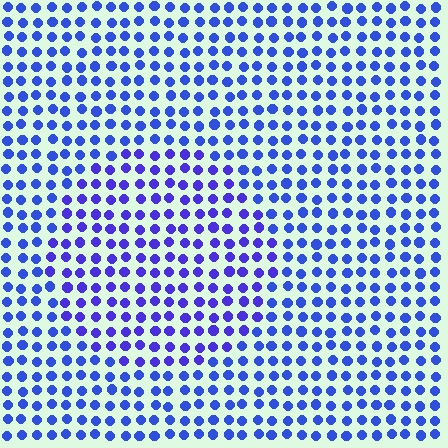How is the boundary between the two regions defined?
The boundary is defined purely by a slight shift in hue (about 21 degrees). Spacing, size, and orientation are identical on both sides.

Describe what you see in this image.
The image is filled with small blue elements in a uniform arrangement. A circle-shaped region is visible where the elements are tinted to a slightly different hue, forming a subtle color boundary.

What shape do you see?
I see a circle.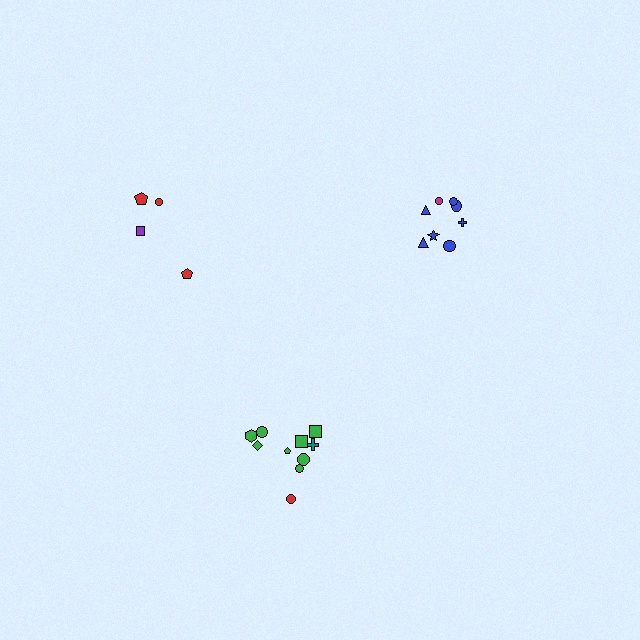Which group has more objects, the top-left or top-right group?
The top-right group.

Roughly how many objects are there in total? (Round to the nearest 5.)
Roughly 20 objects in total.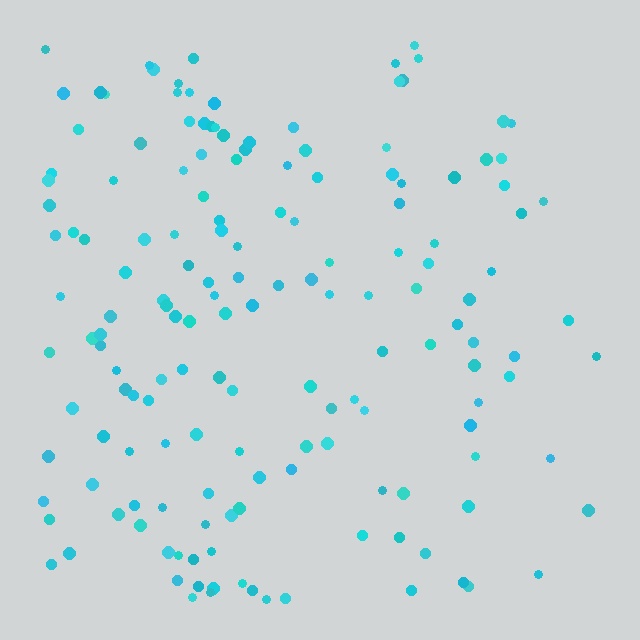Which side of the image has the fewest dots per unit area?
The right.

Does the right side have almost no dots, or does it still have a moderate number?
Still a moderate number, just noticeably fewer than the left.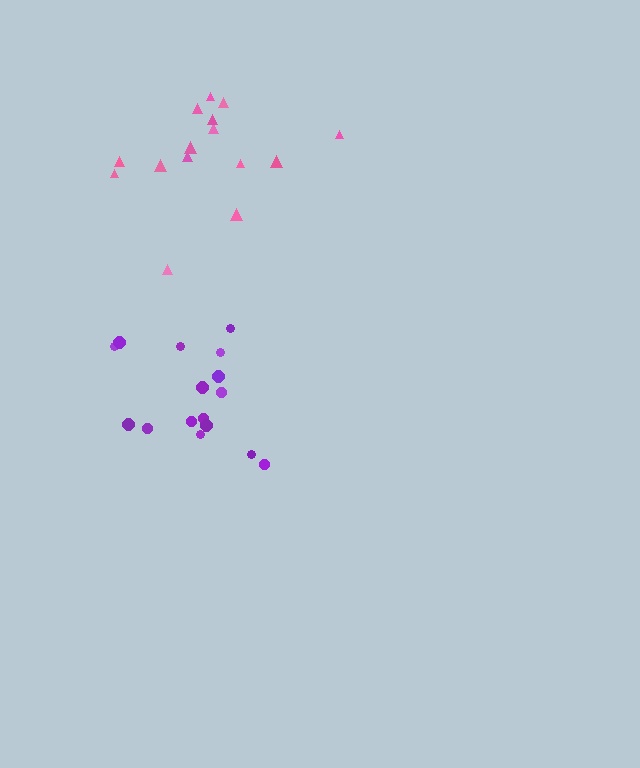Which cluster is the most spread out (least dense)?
Pink.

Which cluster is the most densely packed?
Purple.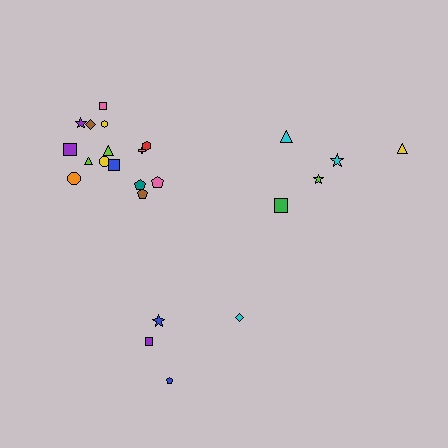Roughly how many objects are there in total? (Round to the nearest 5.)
Roughly 25 objects in total.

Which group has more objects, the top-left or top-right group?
The top-left group.